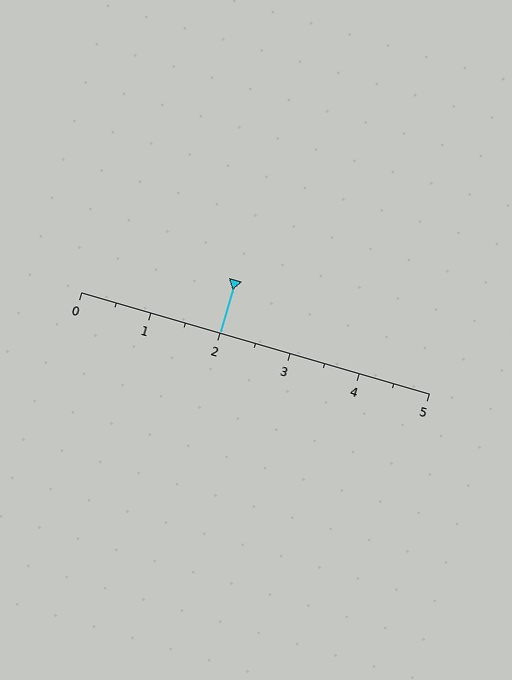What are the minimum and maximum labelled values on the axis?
The axis runs from 0 to 5.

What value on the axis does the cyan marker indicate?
The marker indicates approximately 2.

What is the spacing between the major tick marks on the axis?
The major ticks are spaced 1 apart.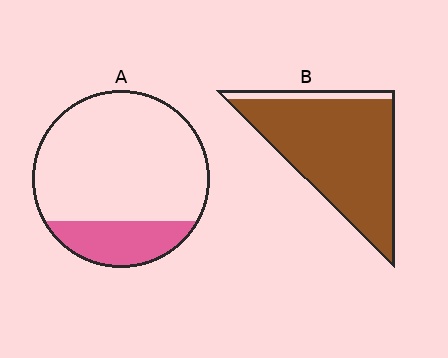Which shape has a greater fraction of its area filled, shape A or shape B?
Shape B.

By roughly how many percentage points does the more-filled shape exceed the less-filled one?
By roughly 70 percentage points (B over A).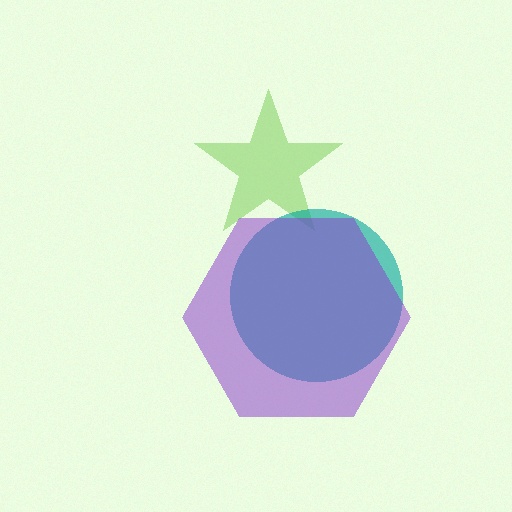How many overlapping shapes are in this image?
There are 3 overlapping shapes in the image.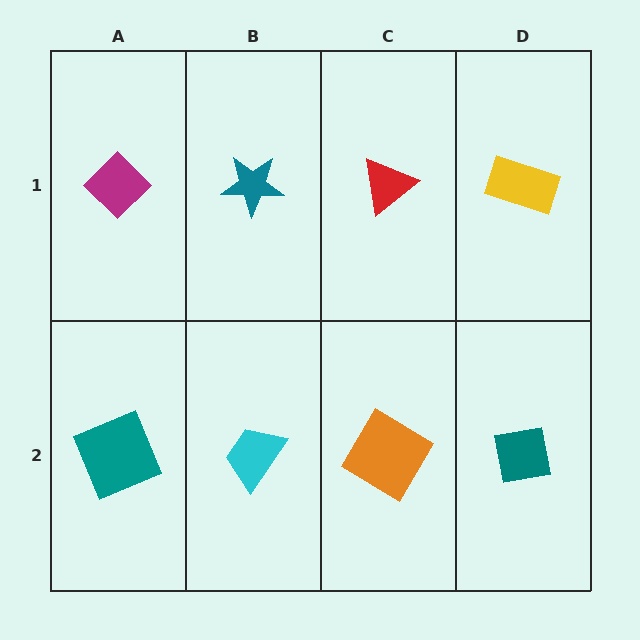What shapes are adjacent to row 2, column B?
A teal star (row 1, column B), a teal square (row 2, column A), an orange diamond (row 2, column C).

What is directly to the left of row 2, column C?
A cyan trapezoid.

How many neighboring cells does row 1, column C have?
3.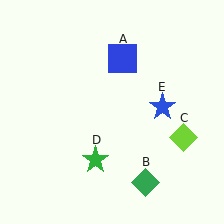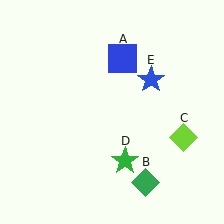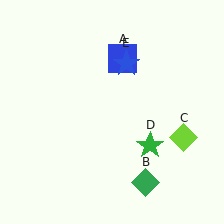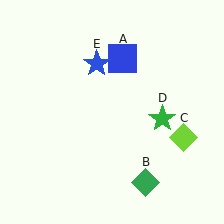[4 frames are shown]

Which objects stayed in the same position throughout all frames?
Blue square (object A) and green diamond (object B) and lime diamond (object C) remained stationary.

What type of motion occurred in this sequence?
The green star (object D), blue star (object E) rotated counterclockwise around the center of the scene.